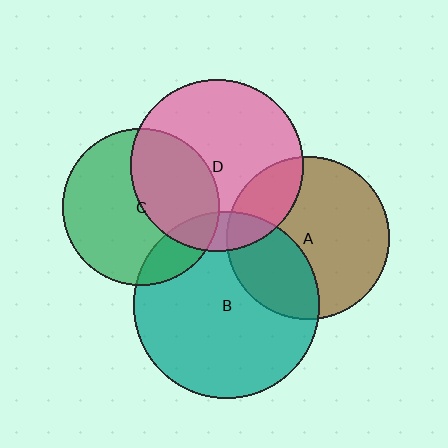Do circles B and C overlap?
Yes.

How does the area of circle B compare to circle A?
Approximately 1.3 times.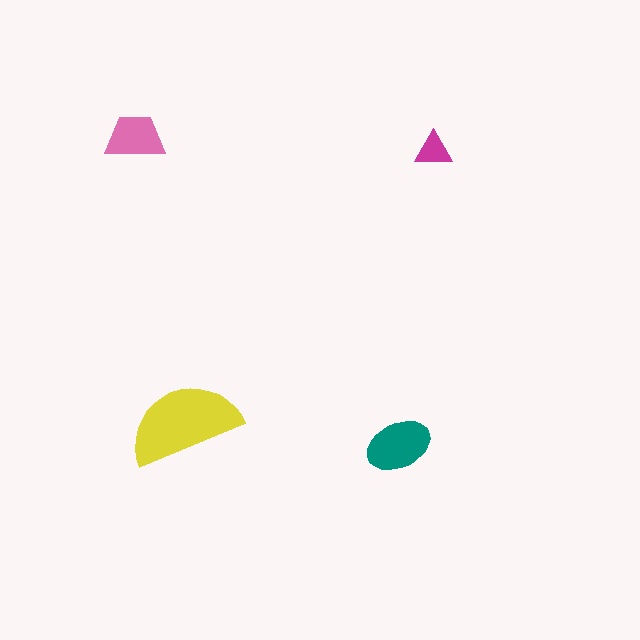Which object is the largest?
The yellow semicircle.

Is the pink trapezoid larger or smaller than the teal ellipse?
Smaller.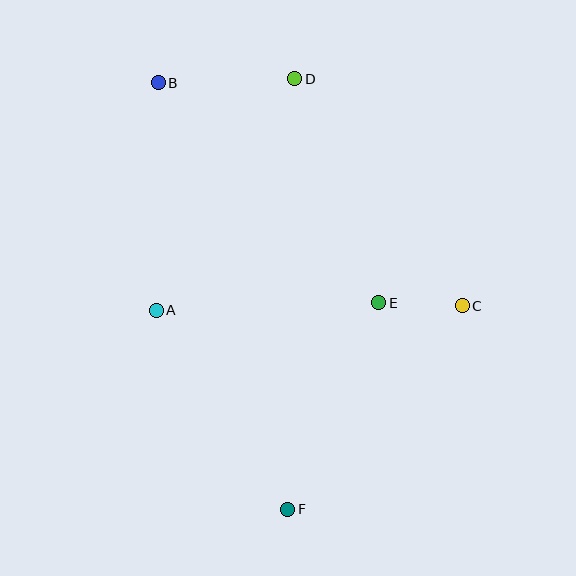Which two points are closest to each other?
Points C and E are closest to each other.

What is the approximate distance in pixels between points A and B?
The distance between A and B is approximately 228 pixels.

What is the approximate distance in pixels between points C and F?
The distance between C and F is approximately 268 pixels.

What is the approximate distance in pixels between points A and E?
The distance between A and E is approximately 223 pixels.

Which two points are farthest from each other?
Points B and F are farthest from each other.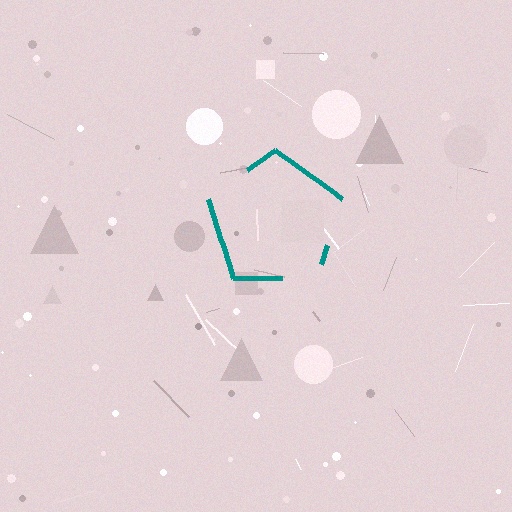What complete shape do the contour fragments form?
The contour fragments form a pentagon.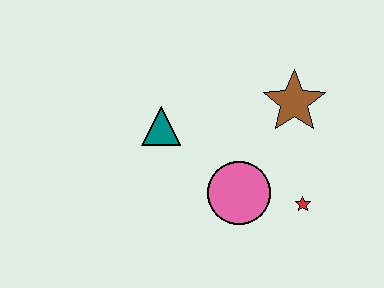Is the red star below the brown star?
Yes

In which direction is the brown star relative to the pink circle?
The brown star is above the pink circle.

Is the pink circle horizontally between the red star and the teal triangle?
Yes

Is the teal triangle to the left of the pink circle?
Yes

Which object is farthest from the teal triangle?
The red star is farthest from the teal triangle.